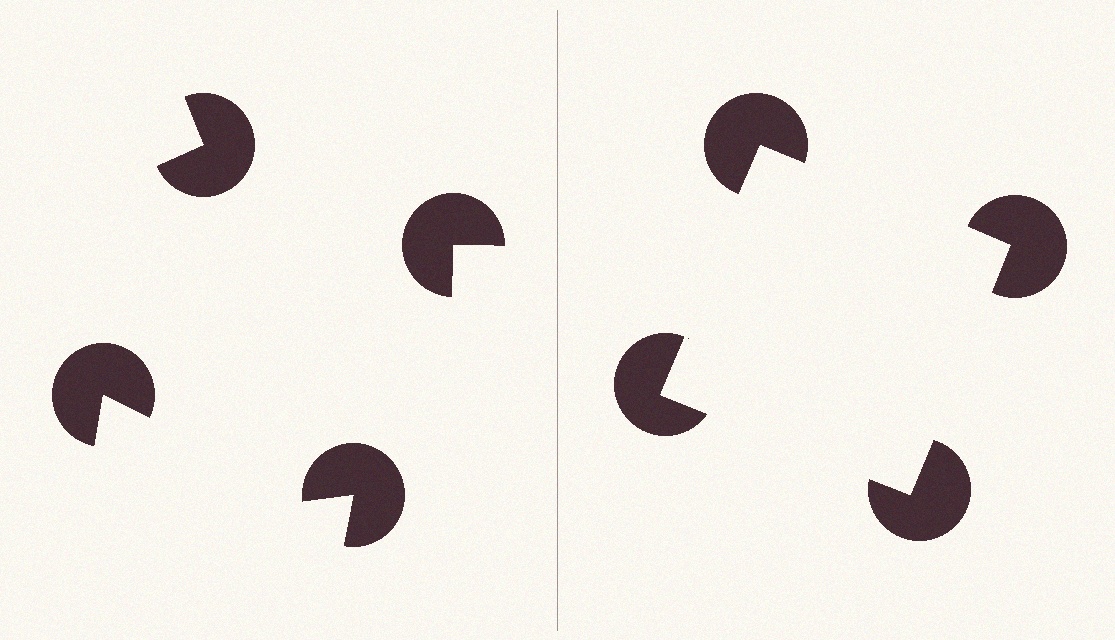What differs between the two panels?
The pac-man discs are positioned identically on both sides; only the wedge orientations differ. On the right they align to a square; on the left they are misaligned.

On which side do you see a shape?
An illusory square appears on the right side. On the left side the wedge cuts are rotated, so no coherent shape forms.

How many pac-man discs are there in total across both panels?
8 — 4 on each side.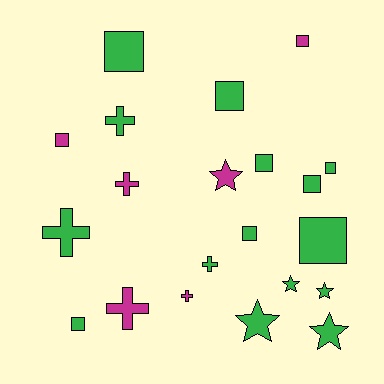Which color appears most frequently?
Green, with 15 objects.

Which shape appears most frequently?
Square, with 10 objects.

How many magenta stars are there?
There is 1 magenta star.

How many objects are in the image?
There are 21 objects.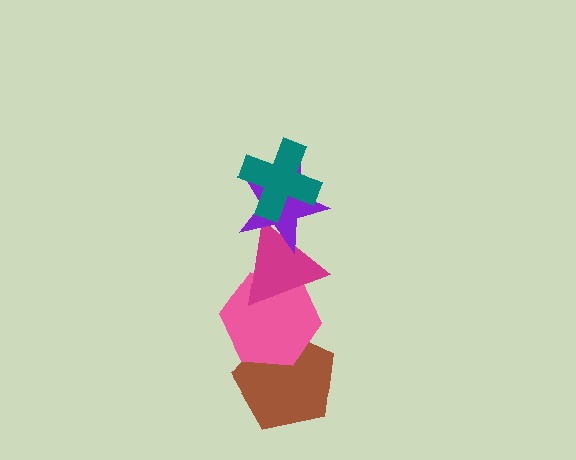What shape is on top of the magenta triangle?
The purple star is on top of the magenta triangle.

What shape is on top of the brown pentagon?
The pink hexagon is on top of the brown pentagon.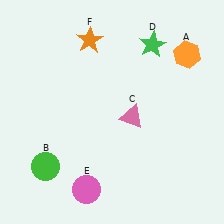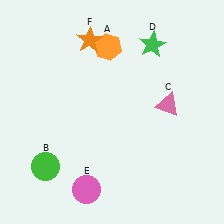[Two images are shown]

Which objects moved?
The objects that moved are: the orange hexagon (A), the pink triangle (C).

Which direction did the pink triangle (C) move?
The pink triangle (C) moved right.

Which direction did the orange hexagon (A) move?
The orange hexagon (A) moved left.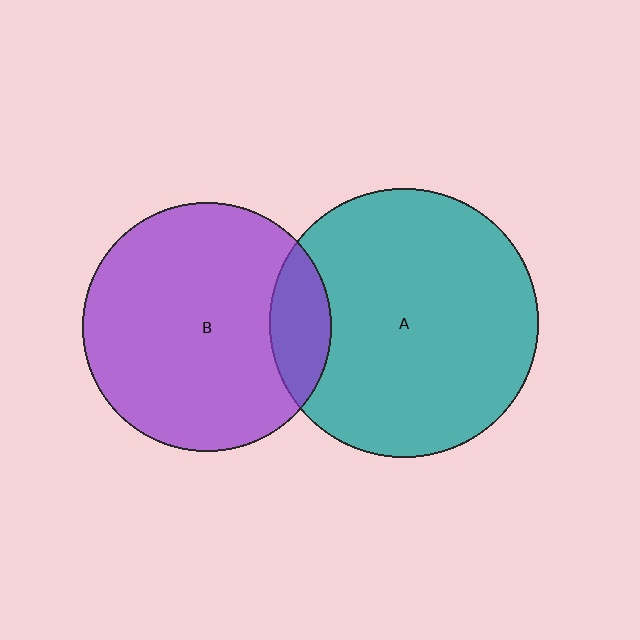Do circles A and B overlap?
Yes.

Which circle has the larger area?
Circle A (teal).